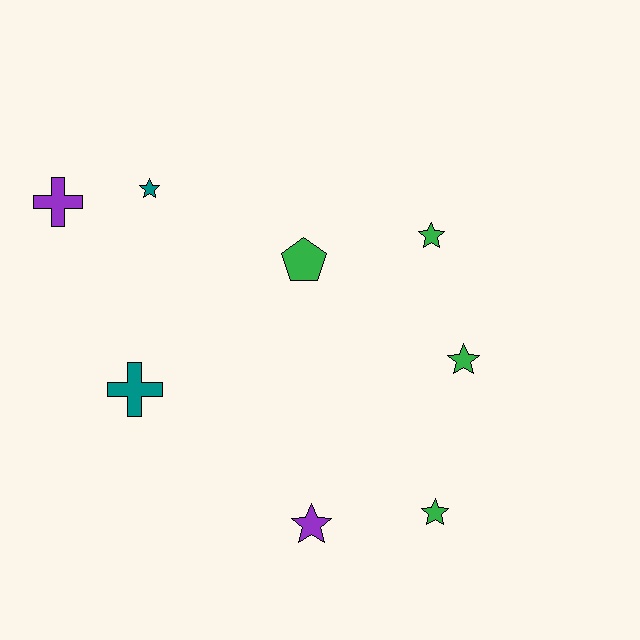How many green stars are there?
There are 3 green stars.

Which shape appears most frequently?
Star, with 5 objects.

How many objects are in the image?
There are 8 objects.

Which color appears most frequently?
Green, with 4 objects.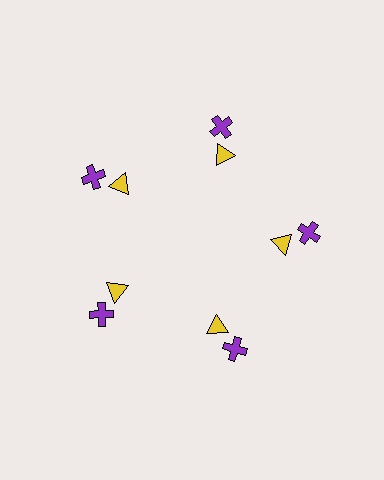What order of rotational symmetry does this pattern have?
This pattern has 5-fold rotational symmetry.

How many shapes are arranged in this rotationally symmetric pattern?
There are 10 shapes, arranged in 5 groups of 2.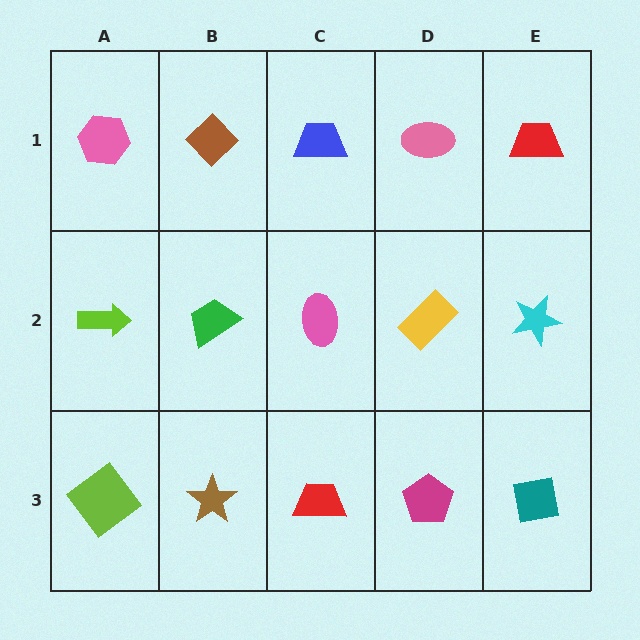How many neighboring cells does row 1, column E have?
2.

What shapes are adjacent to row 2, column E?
A red trapezoid (row 1, column E), a teal square (row 3, column E), a yellow rectangle (row 2, column D).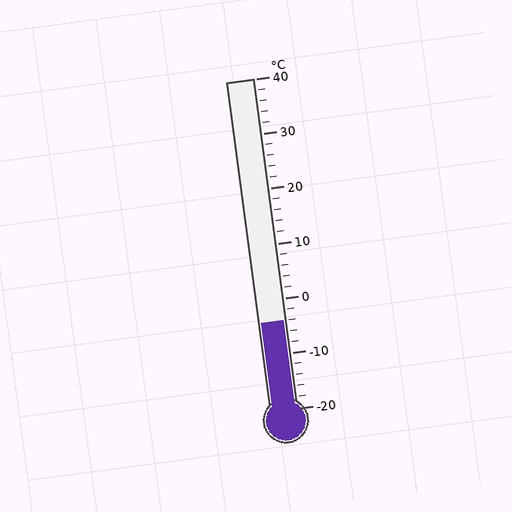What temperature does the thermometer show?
The thermometer shows approximately -4°C.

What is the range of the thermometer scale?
The thermometer scale ranges from -20°C to 40°C.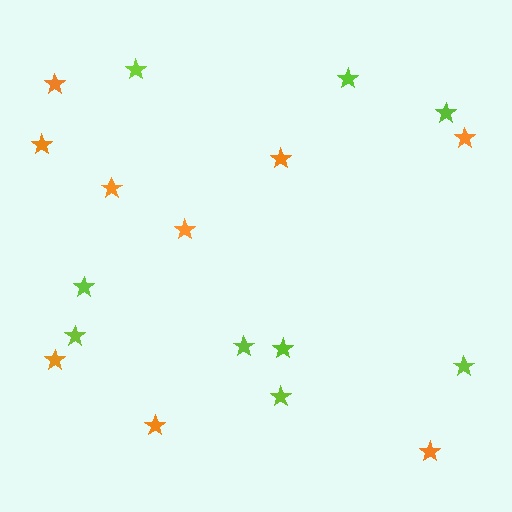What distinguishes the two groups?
There are 2 groups: one group of lime stars (9) and one group of orange stars (9).